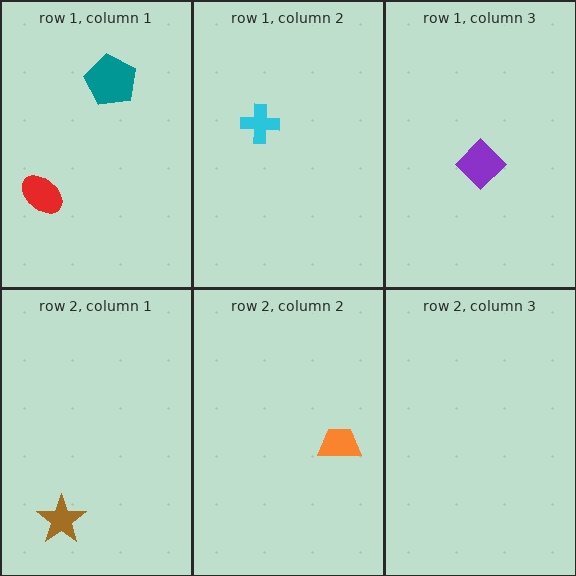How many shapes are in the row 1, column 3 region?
1.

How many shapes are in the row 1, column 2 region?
1.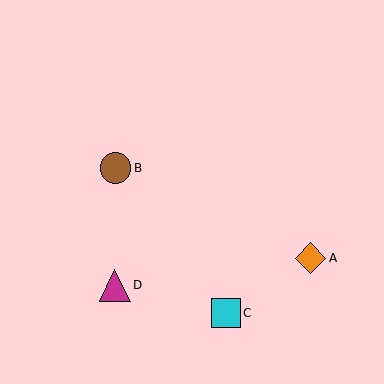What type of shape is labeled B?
Shape B is a brown circle.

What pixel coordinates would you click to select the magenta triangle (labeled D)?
Click at (115, 285) to select the magenta triangle D.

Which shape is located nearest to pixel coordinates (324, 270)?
The orange diamond (labeled A) at (311, 258) is nearest to that location.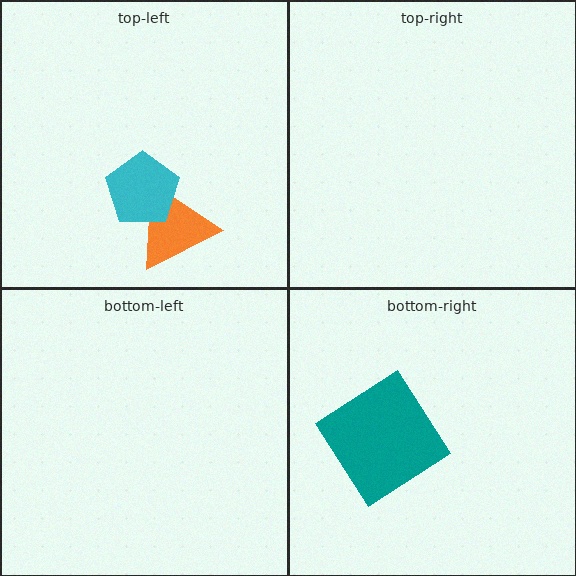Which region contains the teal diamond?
The bottom-right region.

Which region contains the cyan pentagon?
The top-left region.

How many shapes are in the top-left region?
2.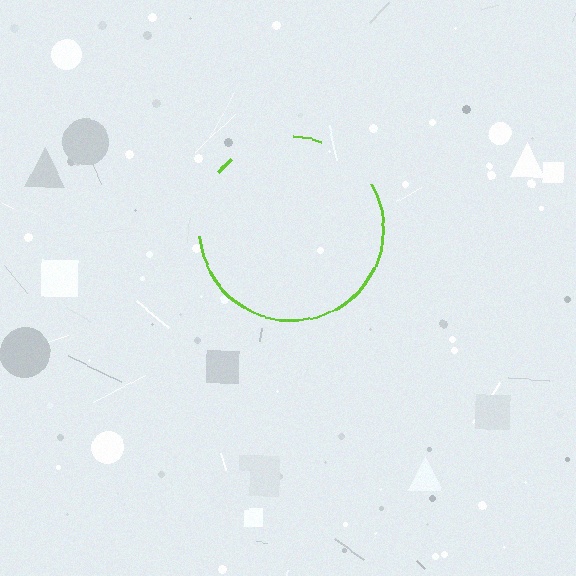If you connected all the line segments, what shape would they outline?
They would outline a circle.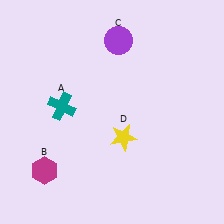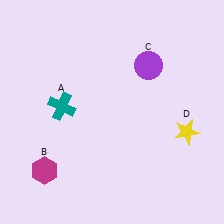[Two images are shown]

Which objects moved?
The objects that moved are: the purple circle (C), the yellow star (D).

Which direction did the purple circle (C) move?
The purple circle (C) moved right.